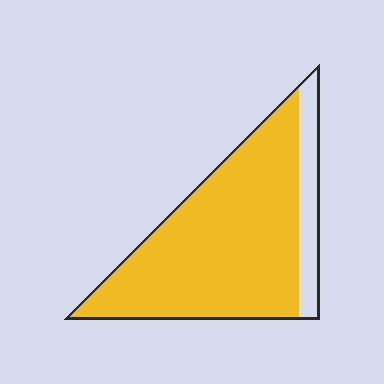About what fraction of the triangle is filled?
About five sixths (5/6).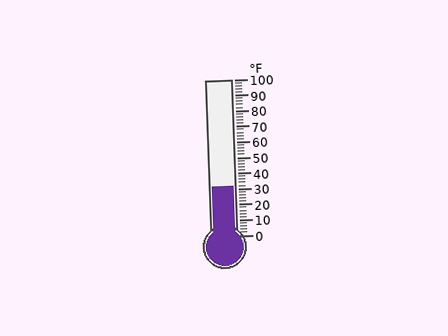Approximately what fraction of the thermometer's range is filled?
The thermometer is filled to approximately 30% of its range.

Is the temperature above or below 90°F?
The temperature is below 90°F.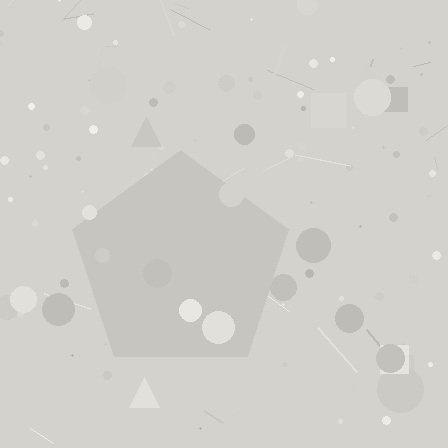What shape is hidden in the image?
A pentagon is hidden in the image.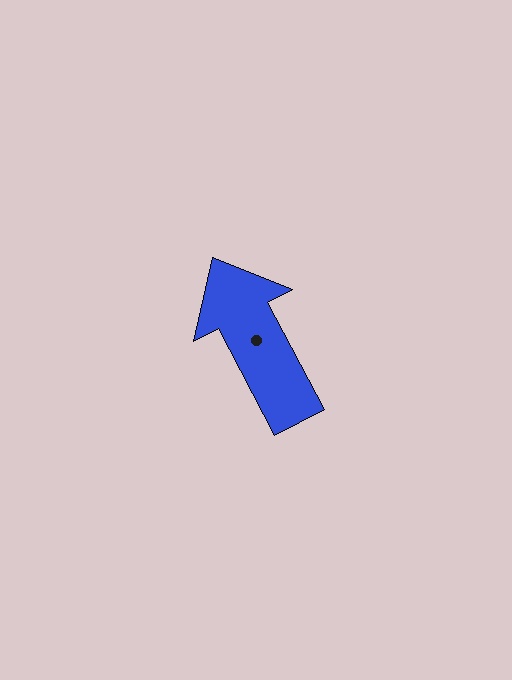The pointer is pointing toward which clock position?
Roughly 11 o'clock.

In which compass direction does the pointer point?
Northwest.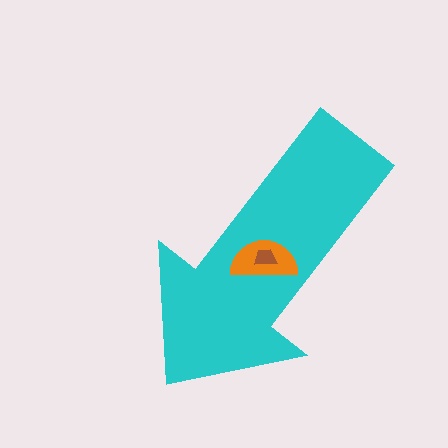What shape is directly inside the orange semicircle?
The brown trapezoid.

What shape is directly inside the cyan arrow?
The orange semicircle.